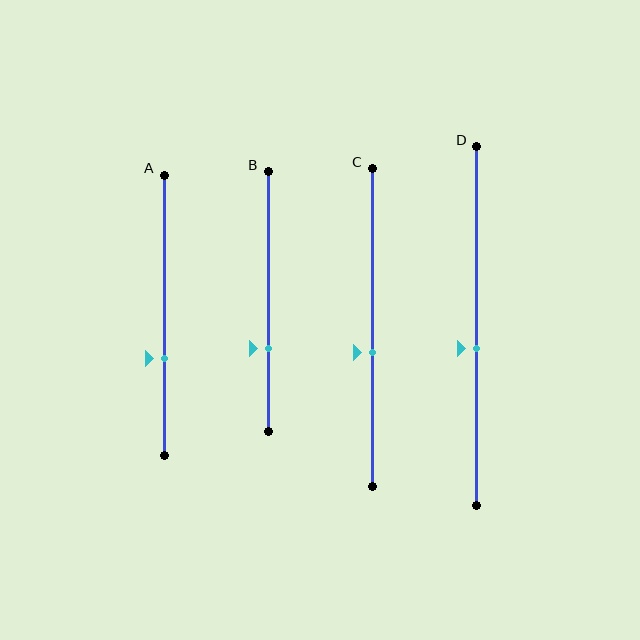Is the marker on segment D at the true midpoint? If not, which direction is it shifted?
No, the marker on segment D is shifted downward by about 6% of the segment length.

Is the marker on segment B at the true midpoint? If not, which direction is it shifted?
No, the marker on segment B is shifted downward by about 18% of the segment length.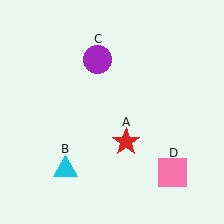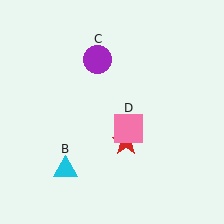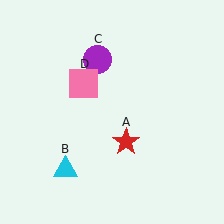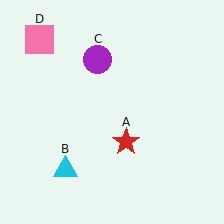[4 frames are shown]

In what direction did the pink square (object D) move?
The pink square (object D) moved up and to the left.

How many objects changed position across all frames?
1 object changed position: pink square (object D).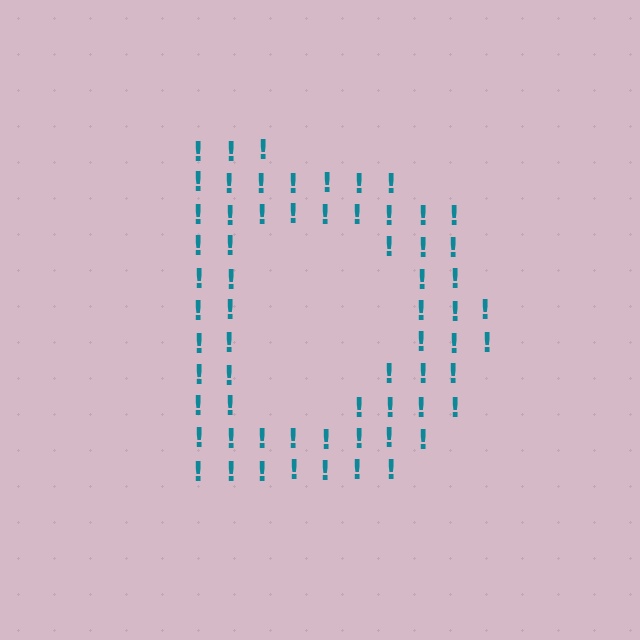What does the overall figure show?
The overall figure shows the letter D.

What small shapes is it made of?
It is made of small exclamation marks.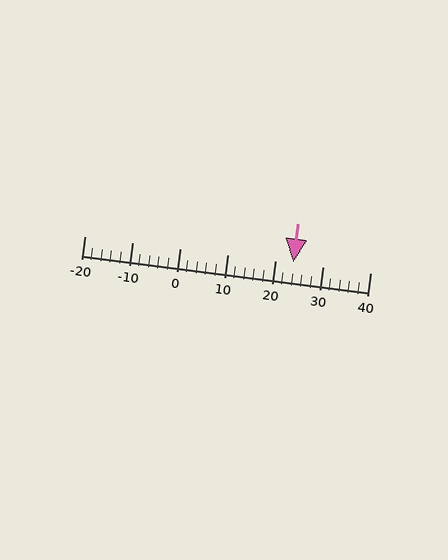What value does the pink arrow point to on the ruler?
The pink arrow points to approximately 24.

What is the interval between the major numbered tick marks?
The major tick marks are spaced 10 units apart.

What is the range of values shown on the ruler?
The ruler shows values from -20 to 40.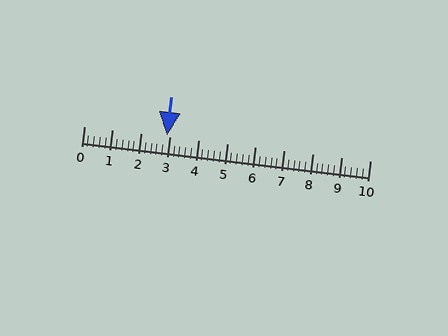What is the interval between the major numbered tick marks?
The major tick marks are spaced 1 units apart.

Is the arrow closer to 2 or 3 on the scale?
The arrow is closer to 3.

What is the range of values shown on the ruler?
The ruler shows values from 0 to 10.